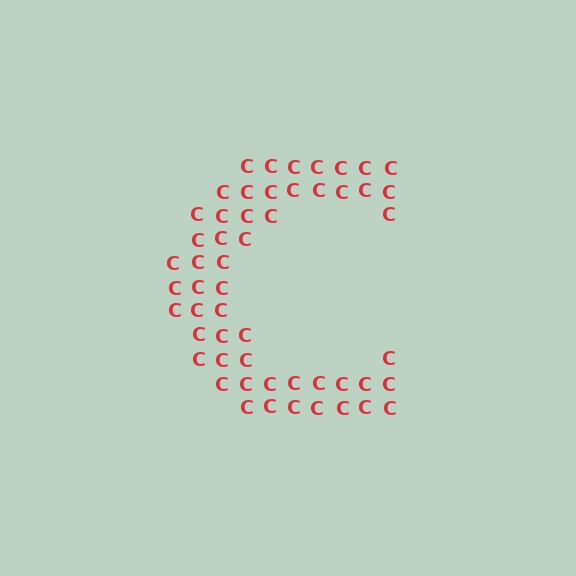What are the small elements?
The small elements are letter C's.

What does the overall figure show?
The overall figure shows the letter C.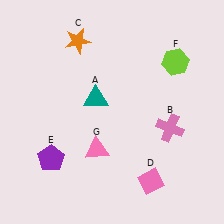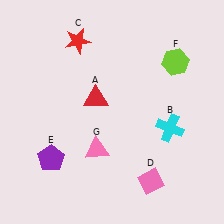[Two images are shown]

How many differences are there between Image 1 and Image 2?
There are 3 differences between the two images.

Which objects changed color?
A changed from teal to red. B changed from pink to cyan. C changed from orange to red.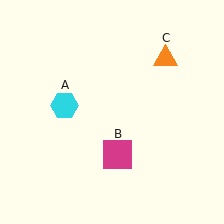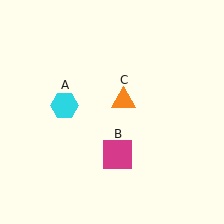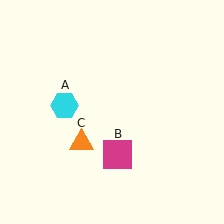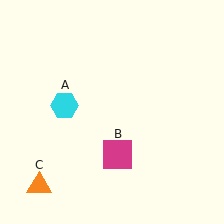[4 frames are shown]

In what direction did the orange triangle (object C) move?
The orange triangle (object C) moved down and to the left.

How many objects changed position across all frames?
1 object changed position: orange triangle (object C).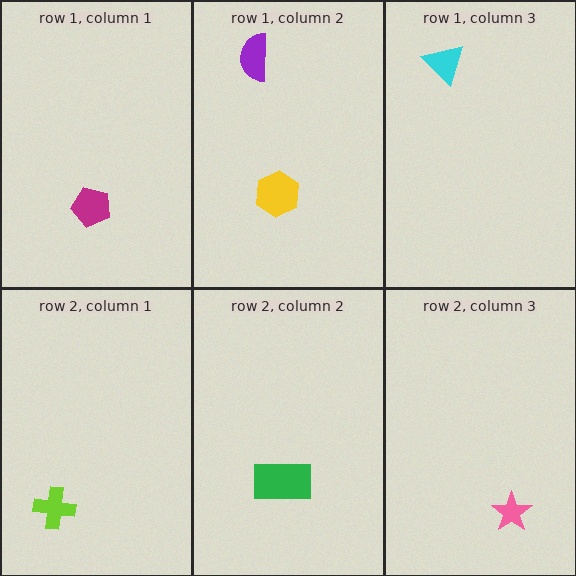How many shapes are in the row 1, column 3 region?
1.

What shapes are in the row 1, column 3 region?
The cyan triangle.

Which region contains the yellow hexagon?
The row 1, column 2 region.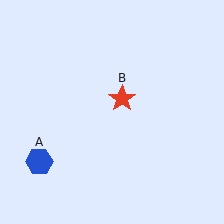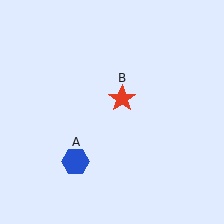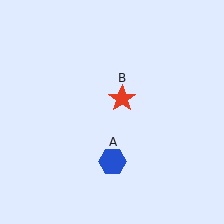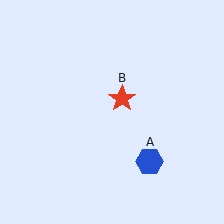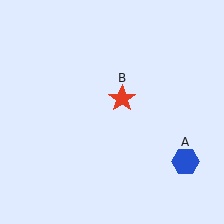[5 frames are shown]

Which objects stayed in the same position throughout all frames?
Red star (object B) remained stationary.